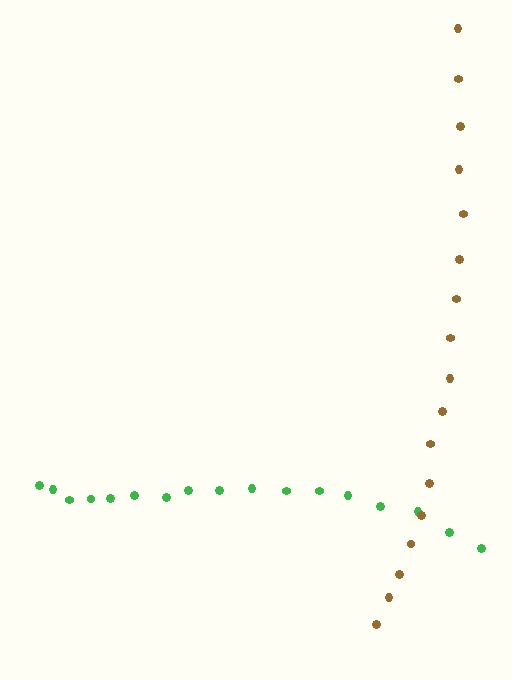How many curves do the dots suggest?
There are 2 distinct paths.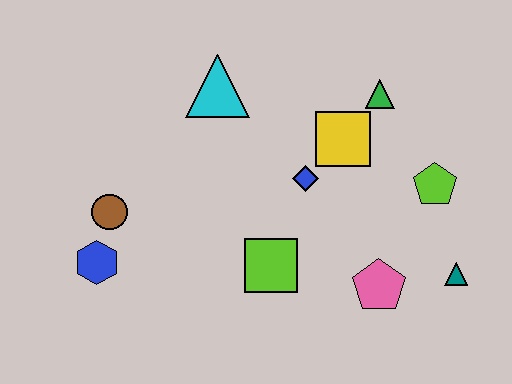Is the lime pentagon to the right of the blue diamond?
Yes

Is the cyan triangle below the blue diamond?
No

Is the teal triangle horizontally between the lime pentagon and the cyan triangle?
No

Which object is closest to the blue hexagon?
The brown circle is closest to the blue hexagon.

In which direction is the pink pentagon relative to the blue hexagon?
The pink pentagon is to the right of the blue hexagon.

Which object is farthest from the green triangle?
The blue hexagon is farthest from the green triangle.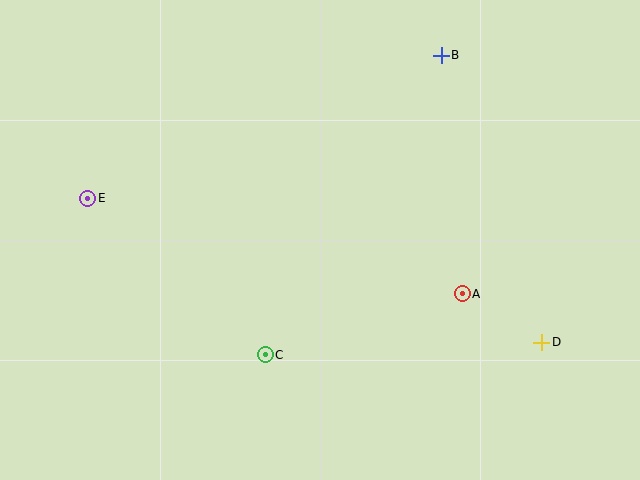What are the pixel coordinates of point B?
Point B is at (441, 55).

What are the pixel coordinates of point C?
Point C is at (265, 355).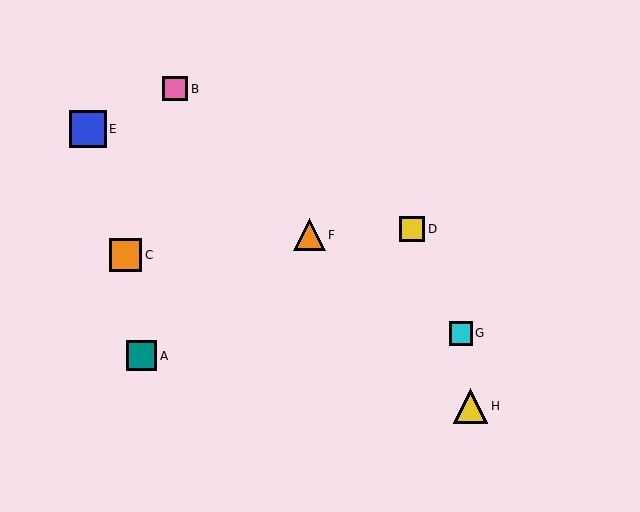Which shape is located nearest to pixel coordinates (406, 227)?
The yellow square (labeled D) at (412, 229) is nearest to that location.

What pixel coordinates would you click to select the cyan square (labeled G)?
Click at (461, 333) to select the cyan square G.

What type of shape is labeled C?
Shape C is an orange square.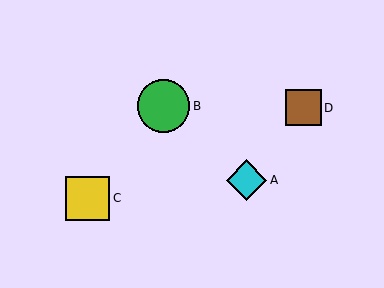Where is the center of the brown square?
The center of the brown square is at (303, 108).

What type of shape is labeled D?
Shape D is a brown square.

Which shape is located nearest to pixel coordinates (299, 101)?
The brown square (labeled D) at (303, 108) is nearest to that location.